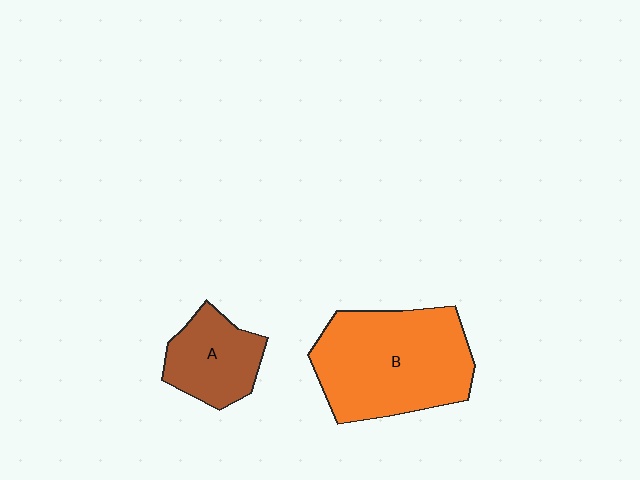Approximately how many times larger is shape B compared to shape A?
Approximately 2.1 times.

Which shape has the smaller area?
Shape A (brown).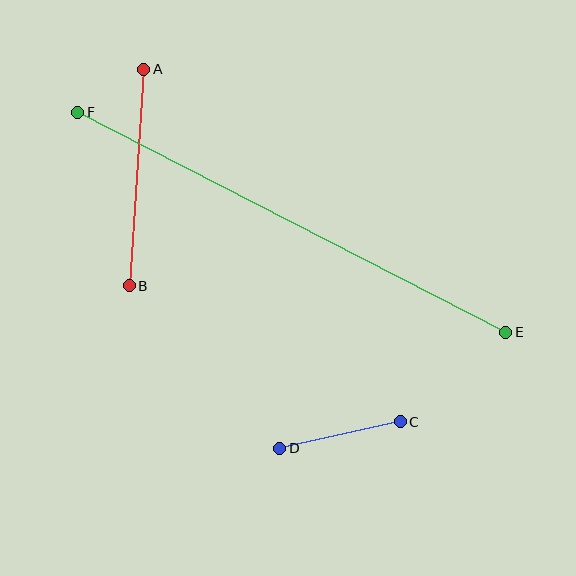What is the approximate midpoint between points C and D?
The midpoint is at approximately (340, 435) pixels.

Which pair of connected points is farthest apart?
Points E and F are farthest apart.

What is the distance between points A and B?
The distance is approximately 217 pixels.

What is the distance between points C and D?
The distance is approximately 124 pixels.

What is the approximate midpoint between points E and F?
The midpoint is at approximately (292, 222) pixels.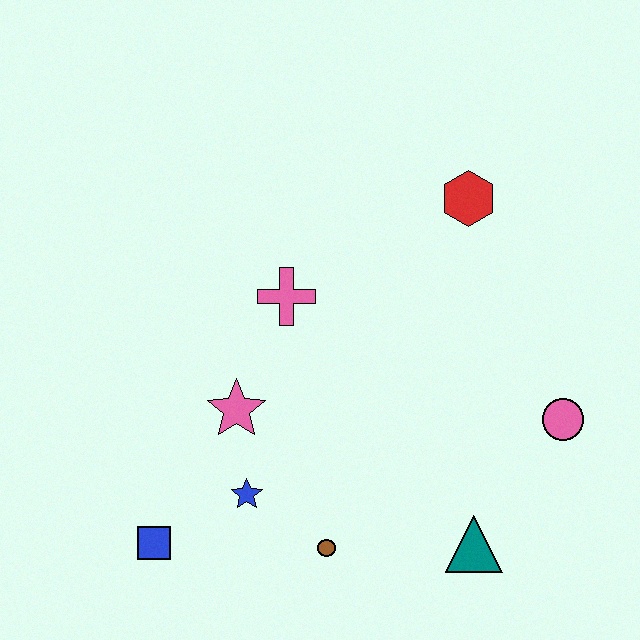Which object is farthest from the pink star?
The pink circle is farthest from the pink star.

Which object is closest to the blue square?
The blue star is closest to the blue square.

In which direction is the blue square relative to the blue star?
The blue square is to the left of the blue star.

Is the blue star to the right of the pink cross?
No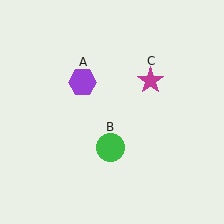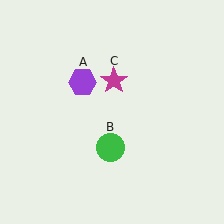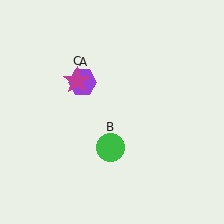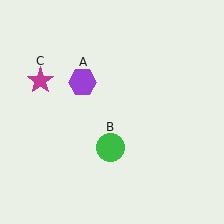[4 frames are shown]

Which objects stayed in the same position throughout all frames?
Purple hexagon (object A) and green circle (object B) remained stationary.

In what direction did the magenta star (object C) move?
The magenta star (object C) moved left.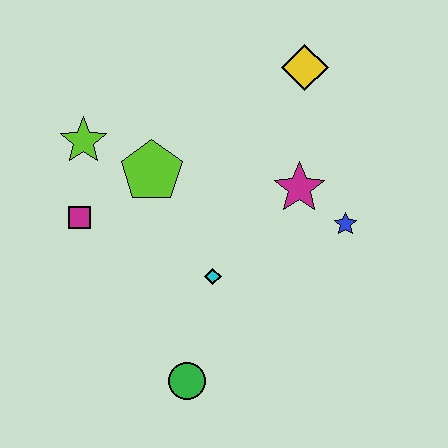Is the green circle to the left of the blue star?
Yes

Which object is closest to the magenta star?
The blue star is closest to the magenta star.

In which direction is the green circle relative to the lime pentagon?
The green circle is below the lime pentagon.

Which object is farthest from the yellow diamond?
The green circle is farthest from the yellow diamond.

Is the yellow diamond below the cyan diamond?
No